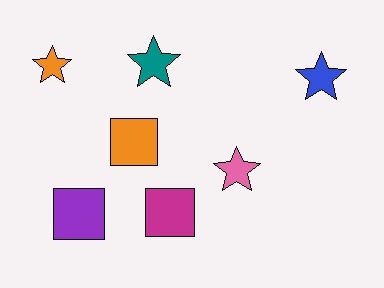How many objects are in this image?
There are 7 objects.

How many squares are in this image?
There are 3 squares.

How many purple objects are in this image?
There is 1 purple object.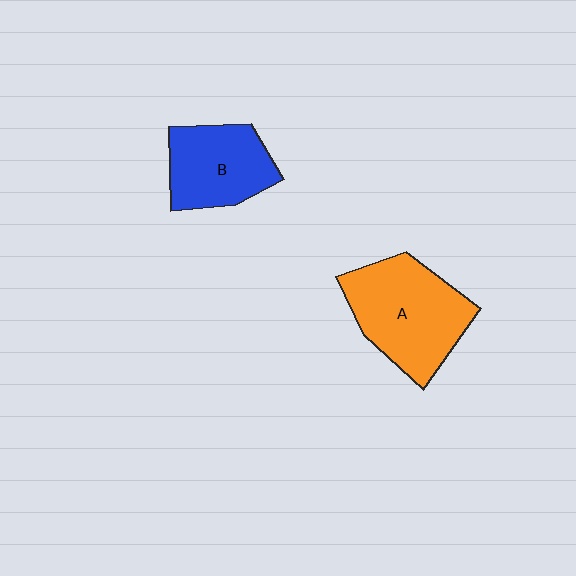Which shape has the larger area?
Shape A (orange).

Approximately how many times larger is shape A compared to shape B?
Approximately 1.4 times.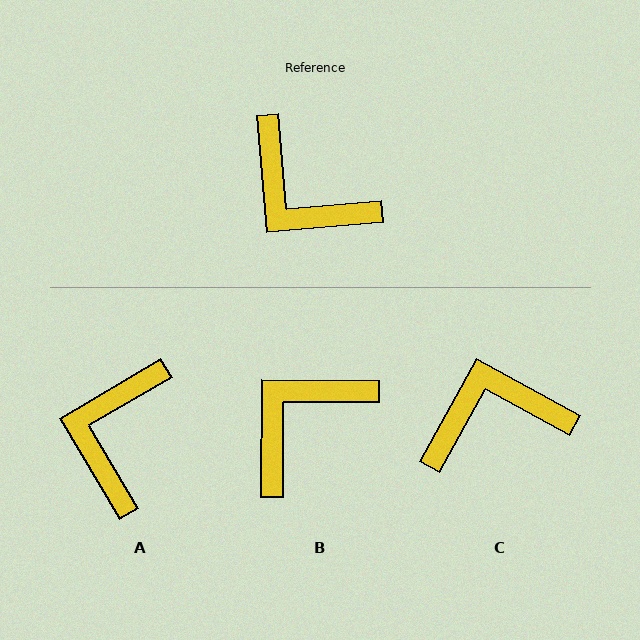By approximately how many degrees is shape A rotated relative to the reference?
Approximately 64 degrees clockwise.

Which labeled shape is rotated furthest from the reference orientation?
C, about 124 degrees away.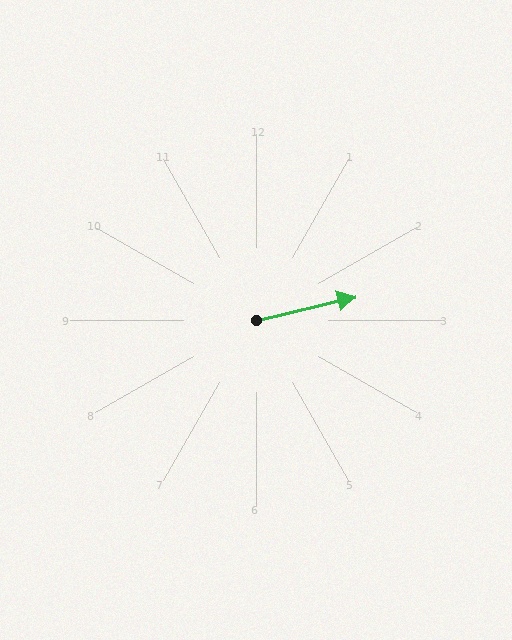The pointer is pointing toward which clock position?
Roughly 3 o'clock.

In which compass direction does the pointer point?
East.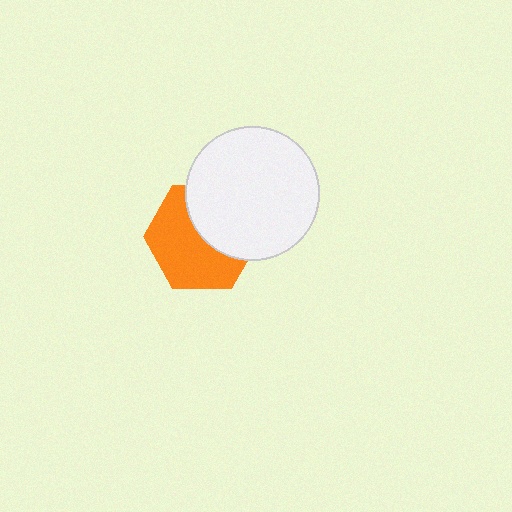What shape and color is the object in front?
The object in front is a white circle.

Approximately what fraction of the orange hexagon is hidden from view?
Roughly 42% of the orange hexagon is hidden behind the white circle.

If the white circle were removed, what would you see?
You would see the complete orange hexagon.